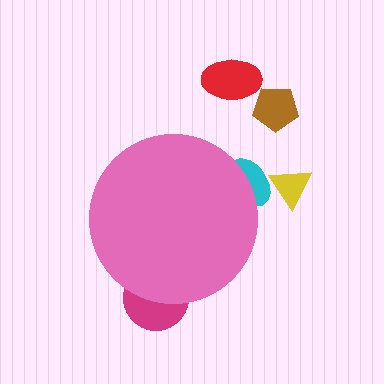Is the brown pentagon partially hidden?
No, the brown pentagon is fully visible.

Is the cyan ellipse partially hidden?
Yes, the cyan ellipse is partially hidden behind the pink circle.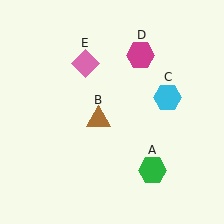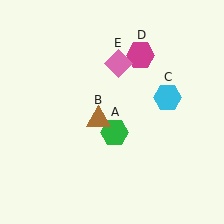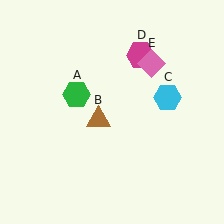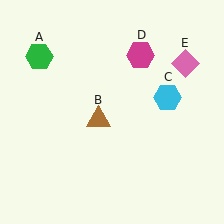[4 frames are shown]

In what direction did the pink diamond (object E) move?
The pink diamond (object E) moved right.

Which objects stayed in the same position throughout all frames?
Brown triangle (object B) and cyan hexagon (object C) and magenta hexagon (object D) remained stationary.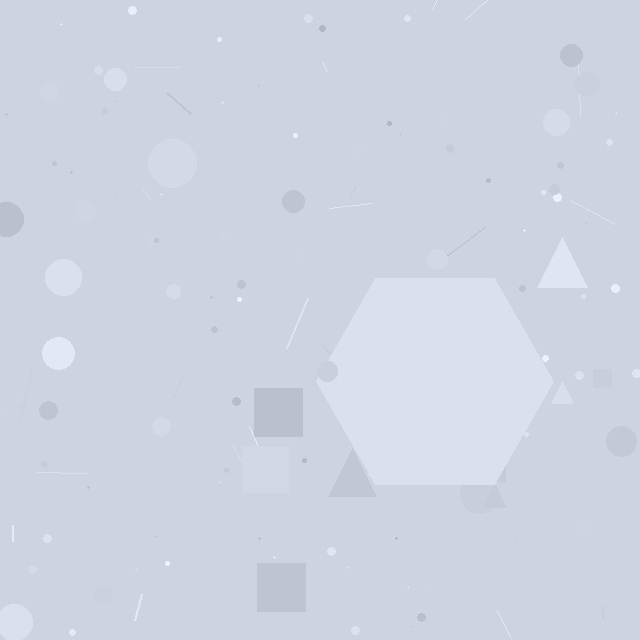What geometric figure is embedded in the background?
A hexagon is embedded in the background.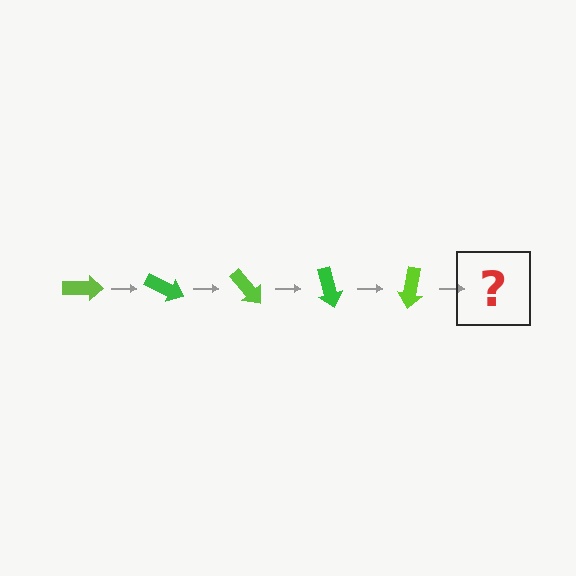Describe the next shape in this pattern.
It should be a green arrow, rotated 125 degrees from the start.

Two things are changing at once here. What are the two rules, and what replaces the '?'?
The two rules are that it rotates 25 degrees each step and the color cycles through lime and green. The '?' should be a green arrow, rotated 125 degrees from the start.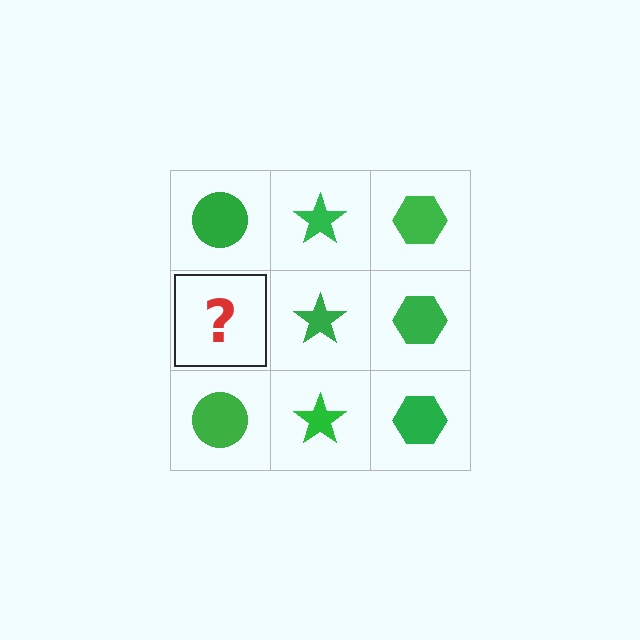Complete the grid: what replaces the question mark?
The question mark should be replaced with a green circle.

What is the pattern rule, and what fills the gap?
The rule is that each column has a consistent shape. The gap should be filled with a green circle.